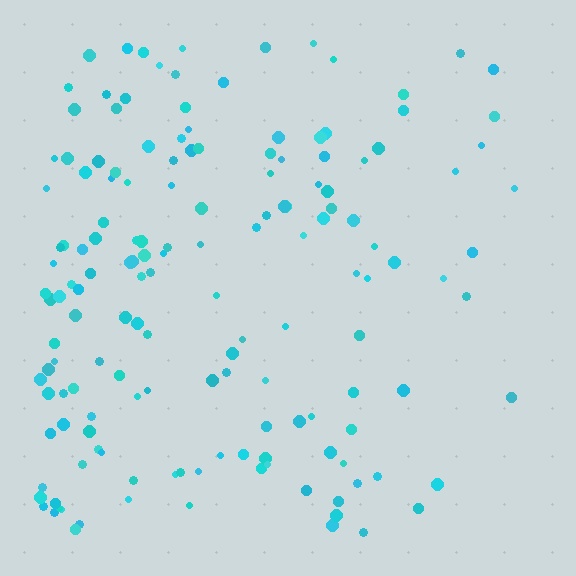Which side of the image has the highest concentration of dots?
The left.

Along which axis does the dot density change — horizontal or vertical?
Horizontal.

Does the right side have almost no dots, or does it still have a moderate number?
Still a moderate number, just noticeably fewer than the left.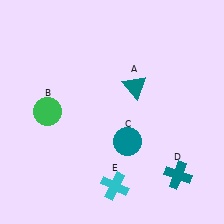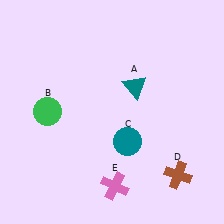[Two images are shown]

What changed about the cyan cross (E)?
In Image 1, E is cyan. In Image 2, it changed to pink.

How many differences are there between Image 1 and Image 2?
There are 2 differences between the two images.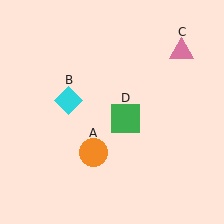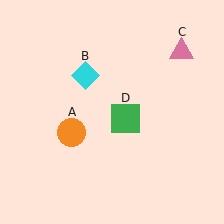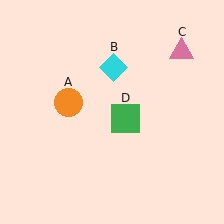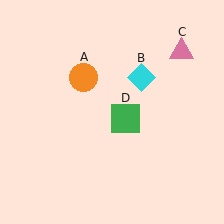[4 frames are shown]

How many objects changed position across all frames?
2 objects changed position: orange circle (object A), cyan diamond (object B).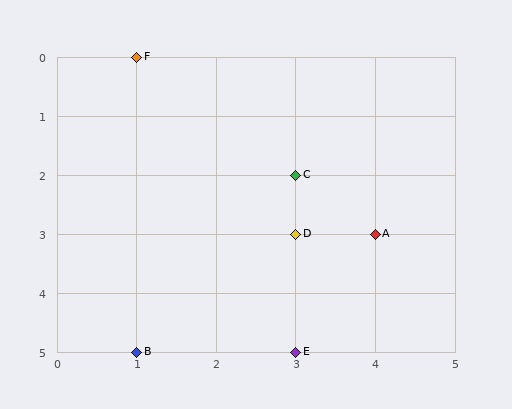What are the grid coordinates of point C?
Point C is at grid coordinates (3, 2).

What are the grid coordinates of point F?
Point F is at grid coordinates (1, 0).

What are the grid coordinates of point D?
Point D is at grid coordinates (3, 3).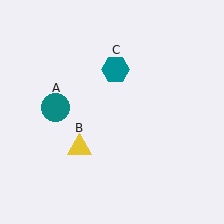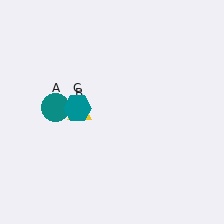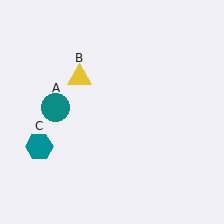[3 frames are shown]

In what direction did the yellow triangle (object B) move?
The yellow triangle (object B) moved up.